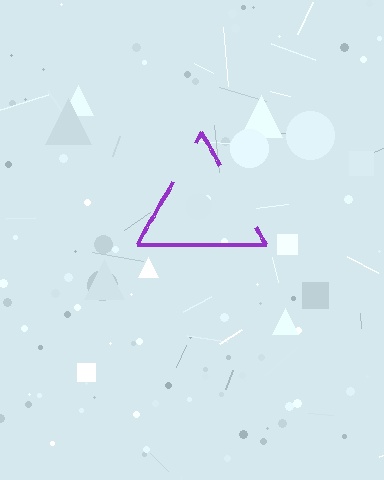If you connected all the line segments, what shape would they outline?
They would outline a triangle.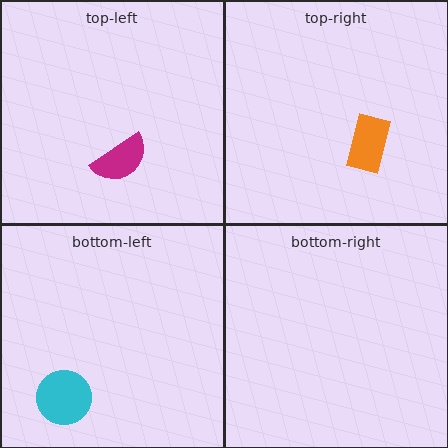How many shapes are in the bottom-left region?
1.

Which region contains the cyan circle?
The bottom-left region.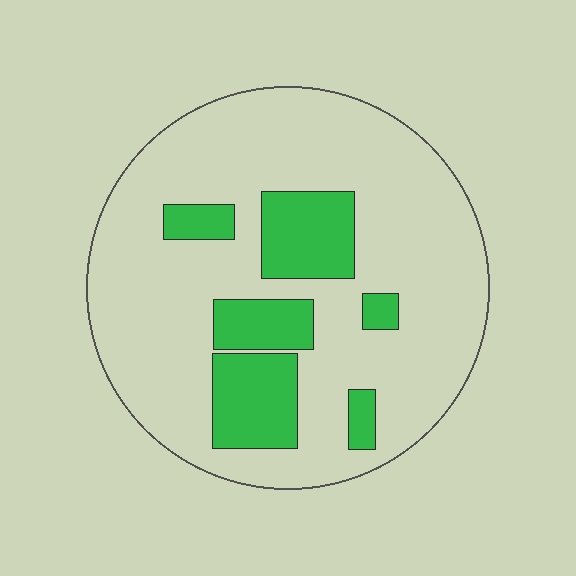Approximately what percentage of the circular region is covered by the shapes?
Approximately 20%.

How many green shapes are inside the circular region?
6.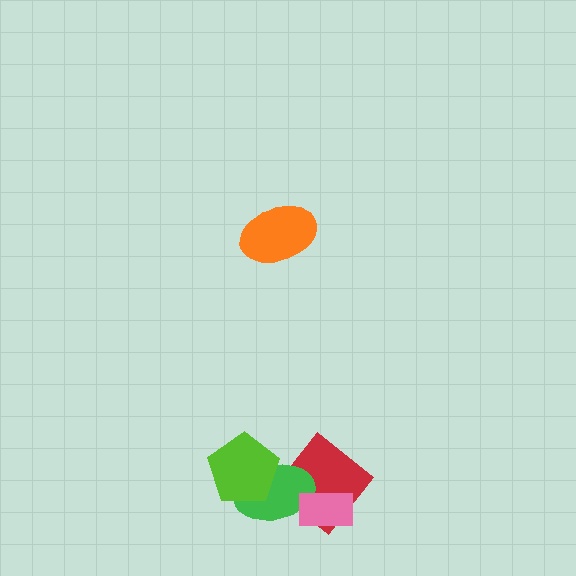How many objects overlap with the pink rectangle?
2 objects overlap with the pink rectangle.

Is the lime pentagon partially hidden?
No, no other shape covers it.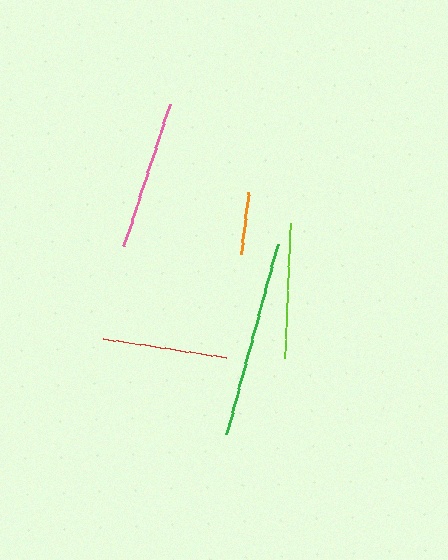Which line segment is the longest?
The green line is the longest at approximately 197 pixels.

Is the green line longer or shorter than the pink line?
The green line is longer than the pink line.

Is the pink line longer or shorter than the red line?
The pink line is longer than the red line.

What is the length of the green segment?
The green segment is approximately 197 pixels long.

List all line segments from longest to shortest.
From longest to shortest: green, pink, lime, red, orange.